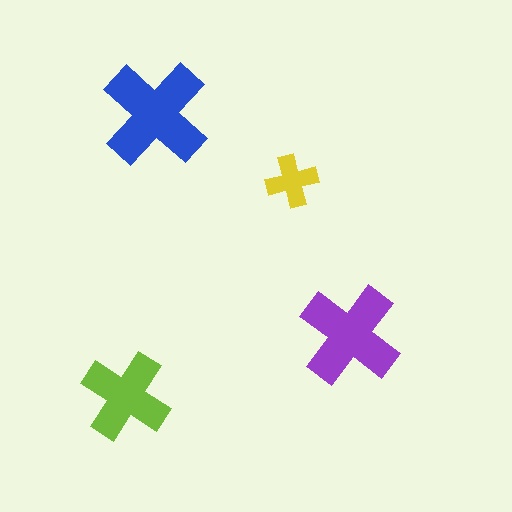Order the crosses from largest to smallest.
the blue one, the purple one, the lime one, the yellow one.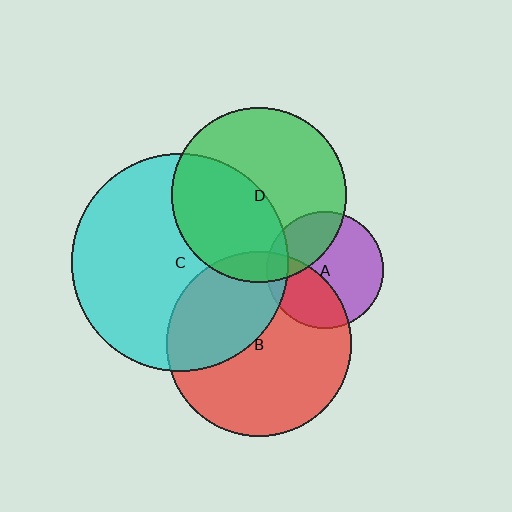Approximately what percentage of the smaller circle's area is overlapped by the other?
Approximately 10%.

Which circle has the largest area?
Circle C (cyan).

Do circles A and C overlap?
Yes.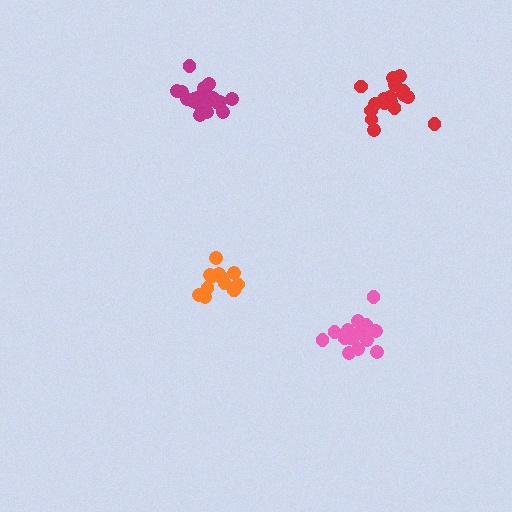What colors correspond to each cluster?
The clusters are colored: orange, red, magenta, pink.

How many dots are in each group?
Group 1: 14 dots, Group 2: 19 dots, Group 3: 20 dots, Group 4: 18 dots (71 total).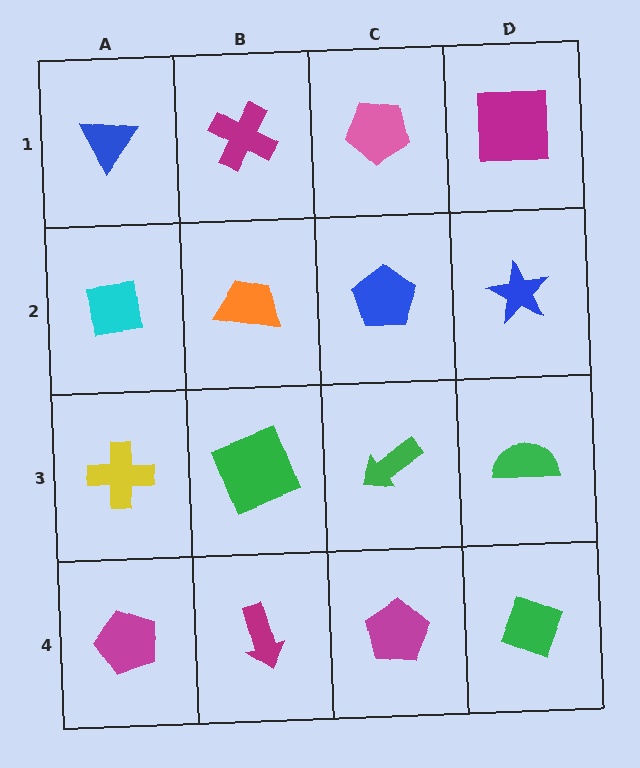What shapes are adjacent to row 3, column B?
An orange trapezoid (row 2, column B), a magenta arrow (row 4, column B), a yellow cross (row 3, column A), a green arrow (row 3, column C).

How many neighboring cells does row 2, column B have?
4.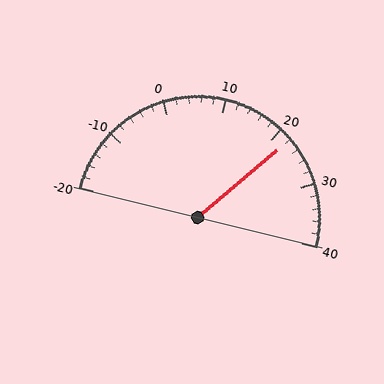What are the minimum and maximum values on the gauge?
The gauge ranges from -20 to 40.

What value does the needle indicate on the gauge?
The needle indicates approximately 22.